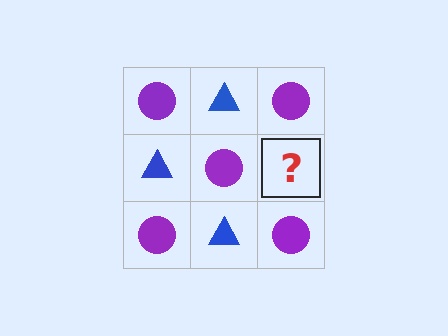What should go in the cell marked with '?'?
The missing cell should contain a blue triangle.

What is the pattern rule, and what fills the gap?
The rule is that it alternates purple circle and blue triangle in a checkerboard pattern. The gap should be filled with a blue triangle.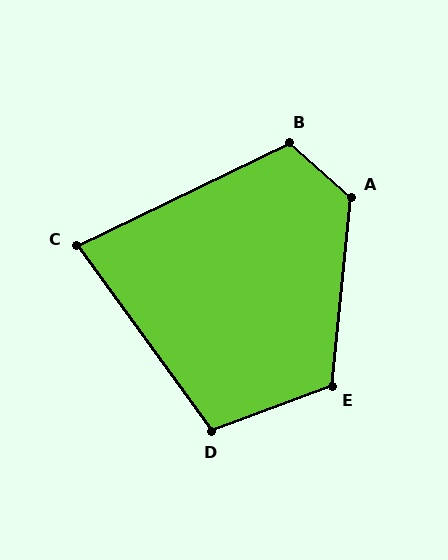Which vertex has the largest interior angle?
A, at approximately 126 degrees.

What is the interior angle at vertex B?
Approximately 113 degrees (obtuse).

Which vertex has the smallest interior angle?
C, at approximately 80 degrees.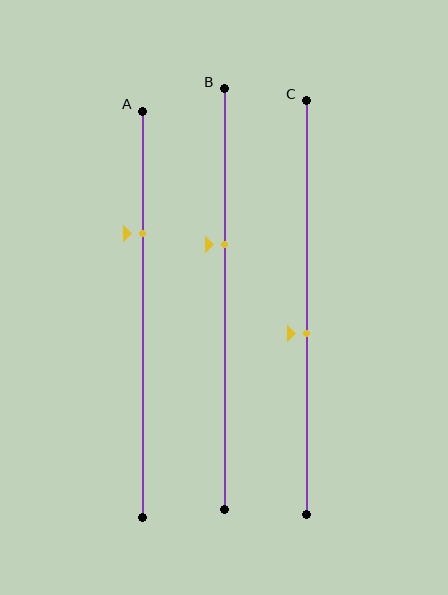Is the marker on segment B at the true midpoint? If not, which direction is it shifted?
No, the marker on segment B is shifted upward by about 13% of the segment length.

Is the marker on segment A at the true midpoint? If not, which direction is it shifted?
No, the marker on segment A is shifted upward by about 20% of the segment length.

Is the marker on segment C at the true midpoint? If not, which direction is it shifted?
No, the marker on segment C is shifted downward by about 6% of the segment length.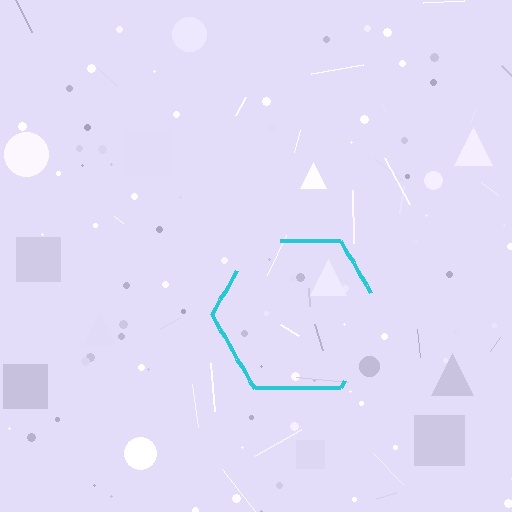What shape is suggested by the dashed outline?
The dashed outline suggests a hexagon.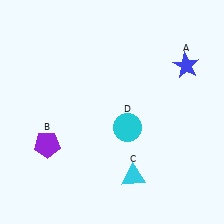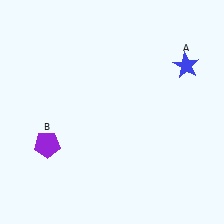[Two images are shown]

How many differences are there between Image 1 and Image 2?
There are 2 differences between the two images.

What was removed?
The cyan circle (D), the cyan triangle (C) were removed in Image 2.